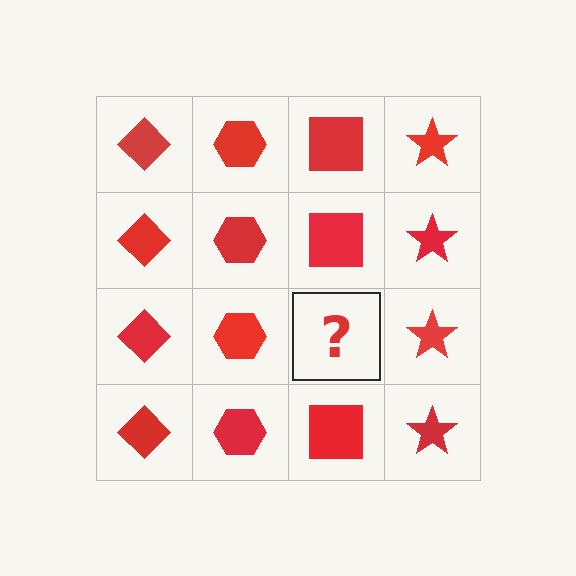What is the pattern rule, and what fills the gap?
The rule is that each column has a consistent shape. The gap should be filled with a red square.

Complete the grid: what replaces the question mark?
The question mark should be replaced with a red square.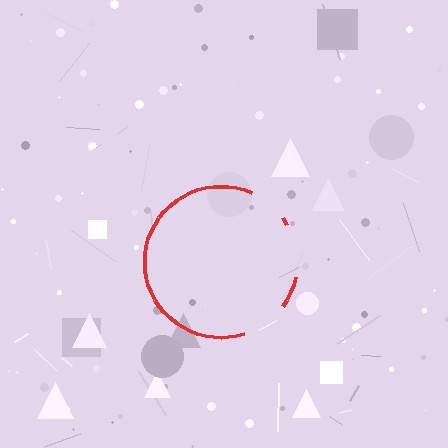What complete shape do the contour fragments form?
The contour fragments form a circle.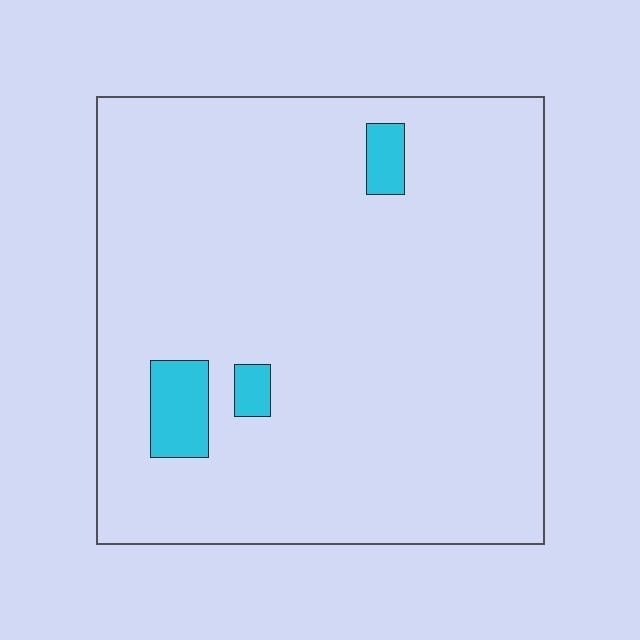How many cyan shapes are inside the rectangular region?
3.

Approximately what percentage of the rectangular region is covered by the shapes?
Approximately 5%.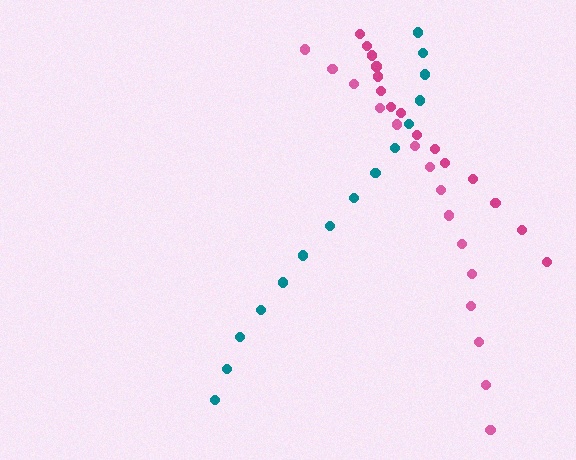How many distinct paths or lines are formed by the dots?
There are 3 distinct paths.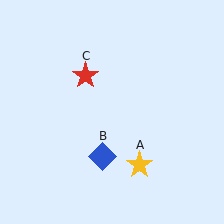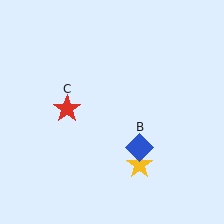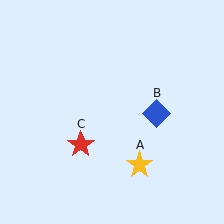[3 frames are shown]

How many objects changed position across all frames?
2 objects changed position: blue diamond (object B), red star (object C).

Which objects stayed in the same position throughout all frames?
Yellow star (object A) remained stationary.